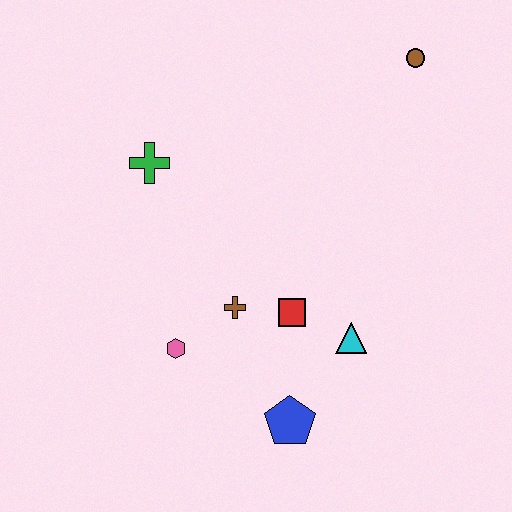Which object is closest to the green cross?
The brown cross is closest to the green cross.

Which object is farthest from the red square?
The brown circle is farthest from the red square.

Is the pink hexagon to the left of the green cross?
No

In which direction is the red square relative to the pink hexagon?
The red square is to the right of the pink hexagon.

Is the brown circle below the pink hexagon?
No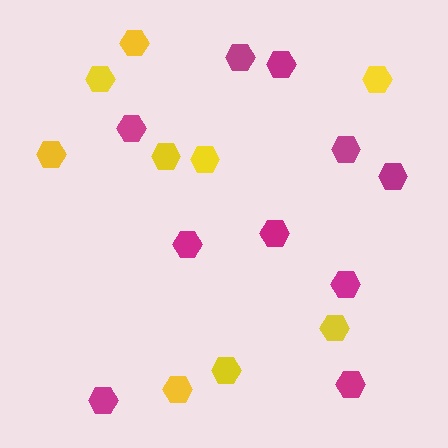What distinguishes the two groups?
There are 2 groups: one group of yellow hexagons (9) and one group of magenta hexagons (10).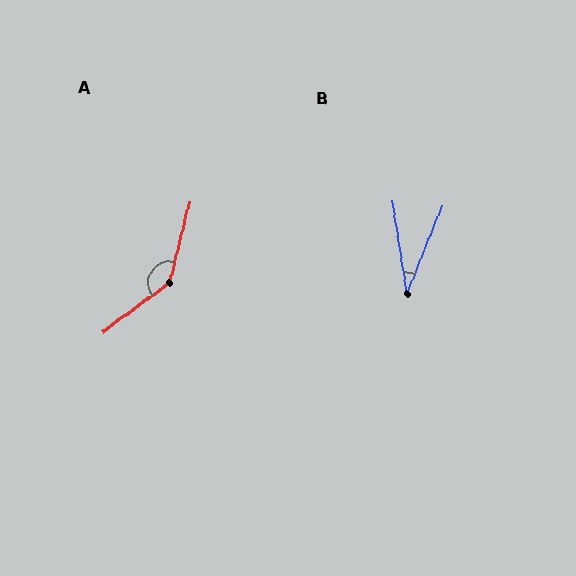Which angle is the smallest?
B, at approximately 31 degrees.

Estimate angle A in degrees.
Approximately 141 degrees.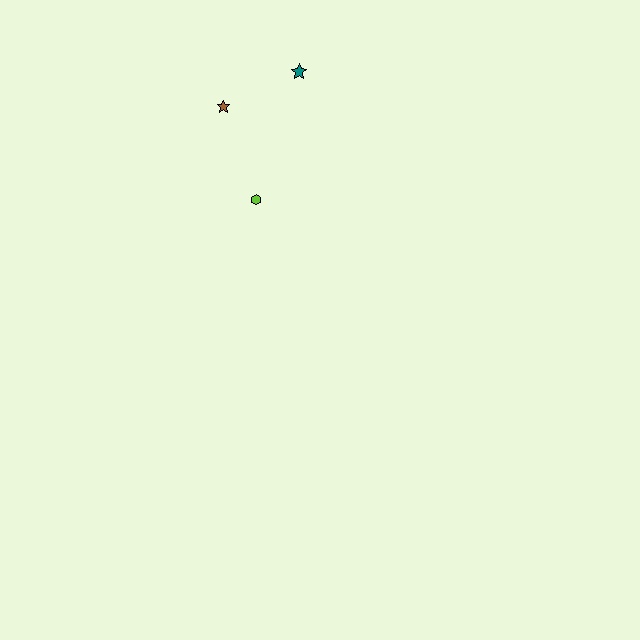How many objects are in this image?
There are 3 objects.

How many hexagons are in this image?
There is 1 hexagon.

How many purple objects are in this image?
There are no purple objects.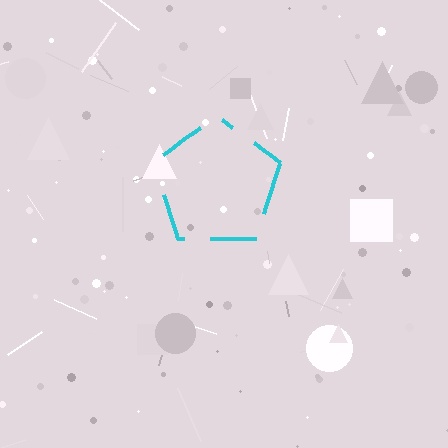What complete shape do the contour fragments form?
The contour fragments form a pentagon.